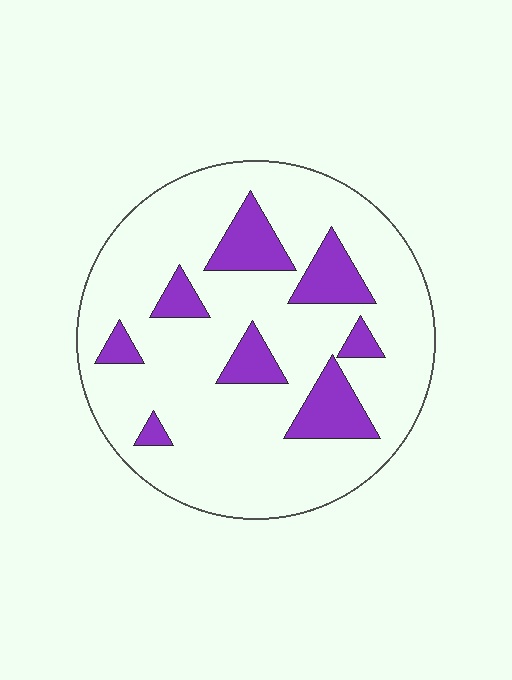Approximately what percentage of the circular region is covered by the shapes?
Approximately 20%.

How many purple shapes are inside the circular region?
8.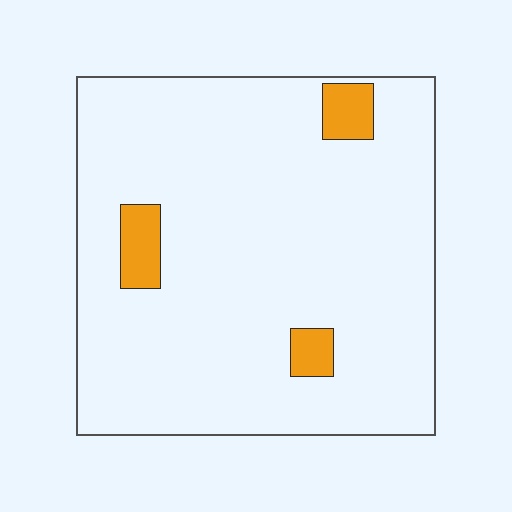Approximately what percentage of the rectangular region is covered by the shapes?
Approximately 5%.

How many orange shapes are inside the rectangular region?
3.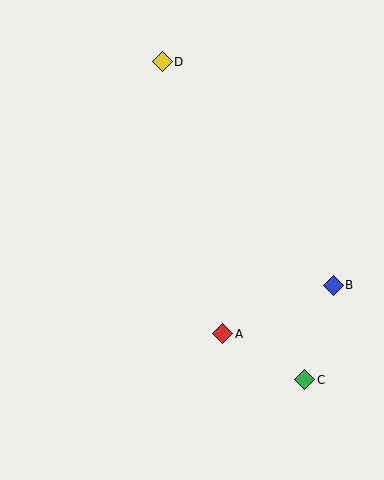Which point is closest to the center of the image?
Point A at (223, 334) is closest to the center.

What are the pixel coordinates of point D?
Point D is at (162, 62).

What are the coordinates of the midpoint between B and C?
The midpoint between B and C is at (319, 333).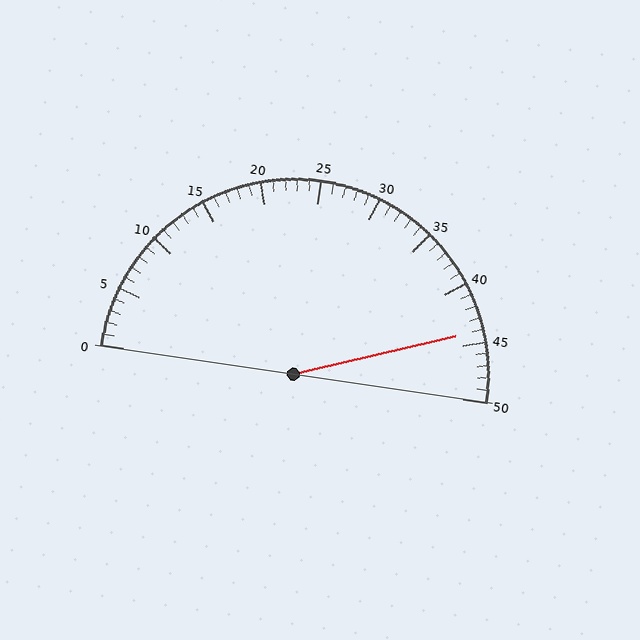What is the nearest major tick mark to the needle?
The nearest major tick mark is 45.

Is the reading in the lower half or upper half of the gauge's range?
The reading is in the upper half of the range (0 to 50).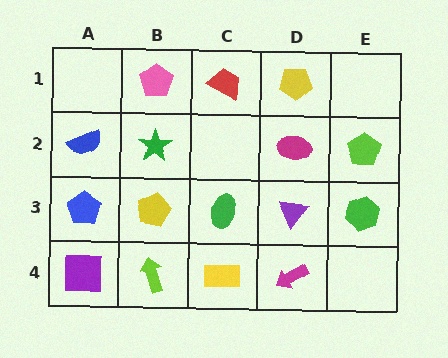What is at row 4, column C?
A yellow rectangle.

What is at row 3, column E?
A green hexagon.